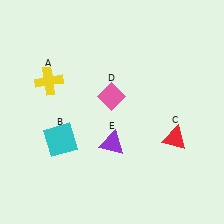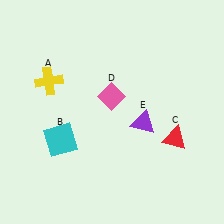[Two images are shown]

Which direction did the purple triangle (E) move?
The purple triangle (E) moved right.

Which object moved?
The purple triangle (E) moved right.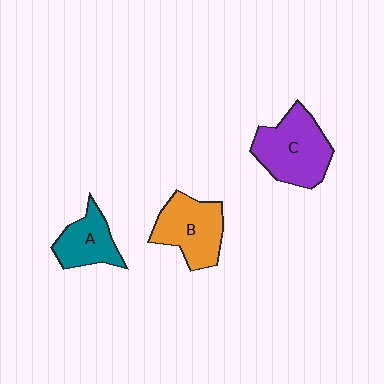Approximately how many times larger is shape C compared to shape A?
Approximately 1.6 times.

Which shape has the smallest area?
Shape A (teal).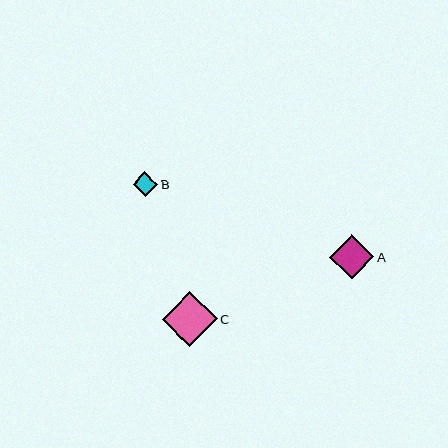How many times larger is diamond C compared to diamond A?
Diamond C is approximately 1.2 times the size of diamond A.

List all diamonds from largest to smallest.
From largest to smallest: C, A, B.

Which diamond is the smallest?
Diamond B is the smallest with a size of approximately 25 pixels.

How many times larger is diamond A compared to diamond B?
Diamond A is approximately 1.8 times the size of diamond B.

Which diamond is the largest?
Diamond C is the largest with a size of approximately 55 pixels.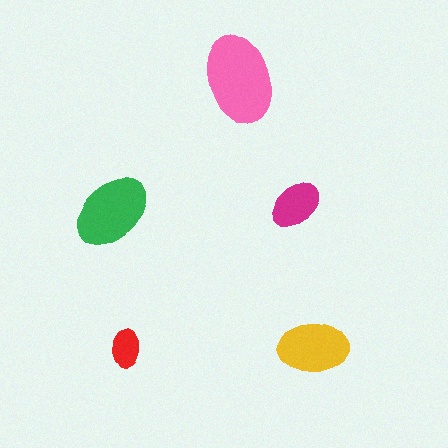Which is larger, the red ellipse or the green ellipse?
The green one.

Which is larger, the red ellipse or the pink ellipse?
The pink one.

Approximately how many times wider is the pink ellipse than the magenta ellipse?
About 1.5 times wider.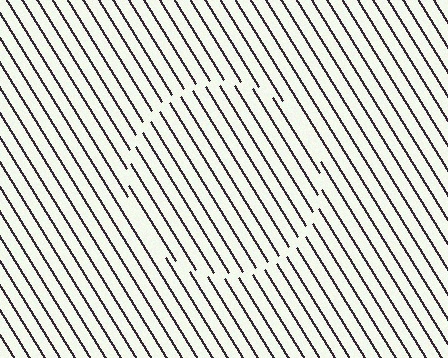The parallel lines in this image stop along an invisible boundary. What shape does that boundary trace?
An illusory circle. The interior of the shape contains the same grating, shifted by half a period — the contour is defined by the phase discontinuity where line-ends from the inner and outer gratings abut.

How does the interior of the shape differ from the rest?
The interior of the shape contains the same grating, shifted by half a period — the contour is defined by the phase discontinuity where line-ends from the inner and outer gratings abut.